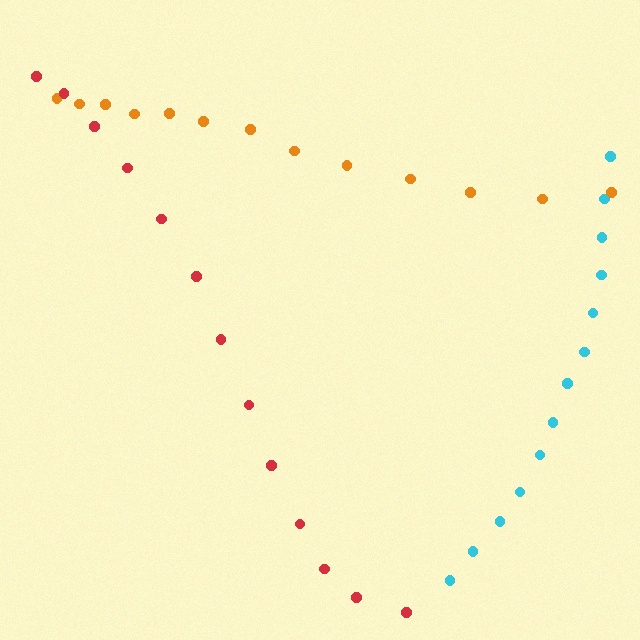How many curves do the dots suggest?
There are 3 distinct paths.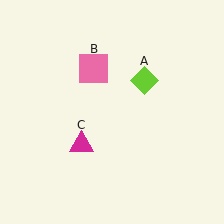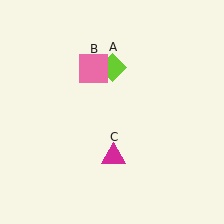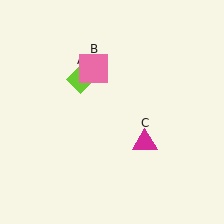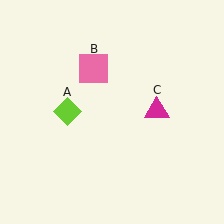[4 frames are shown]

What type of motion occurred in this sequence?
The lime diamond (object A), magenta triangle (object C) rotated counterclockwise around the center of the scene.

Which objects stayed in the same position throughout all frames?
Pink square (object B) remained stationary.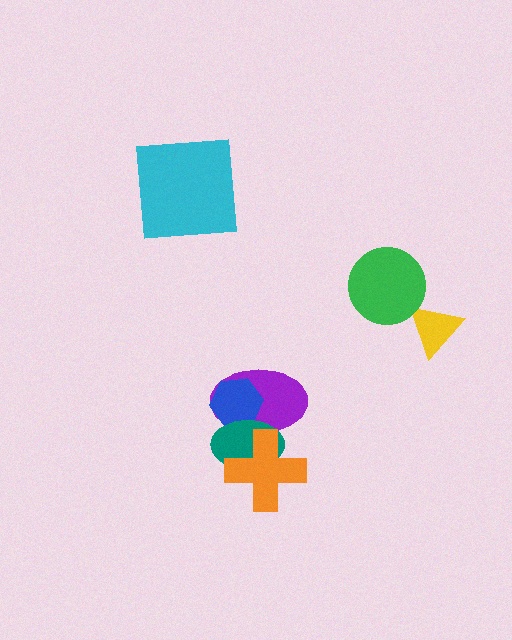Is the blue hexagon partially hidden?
Yes, it is partially covered by another shape.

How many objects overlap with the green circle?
0 objects overlap with the green circle.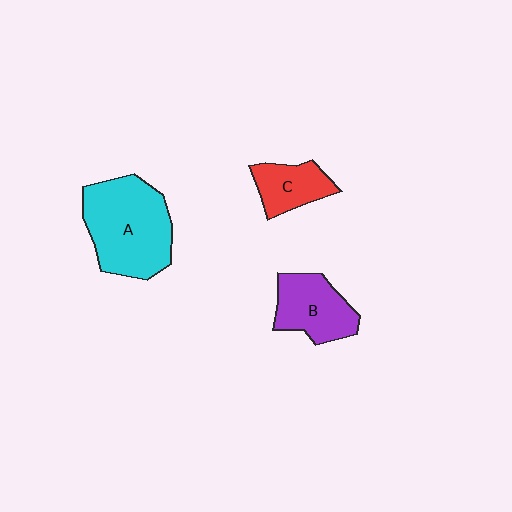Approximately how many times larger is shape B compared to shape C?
Approximately 1.4 times.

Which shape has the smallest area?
Shape C (red).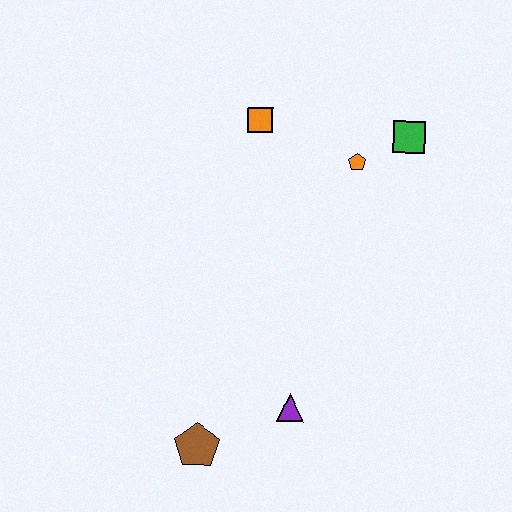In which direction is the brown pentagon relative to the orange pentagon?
The brown pentagon is below the orange pentagon.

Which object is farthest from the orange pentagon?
The brown pentagon is farthest from the orange pentagon.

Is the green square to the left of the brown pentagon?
No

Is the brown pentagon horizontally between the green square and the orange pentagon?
No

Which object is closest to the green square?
The orange pentagon is closest to the green square.